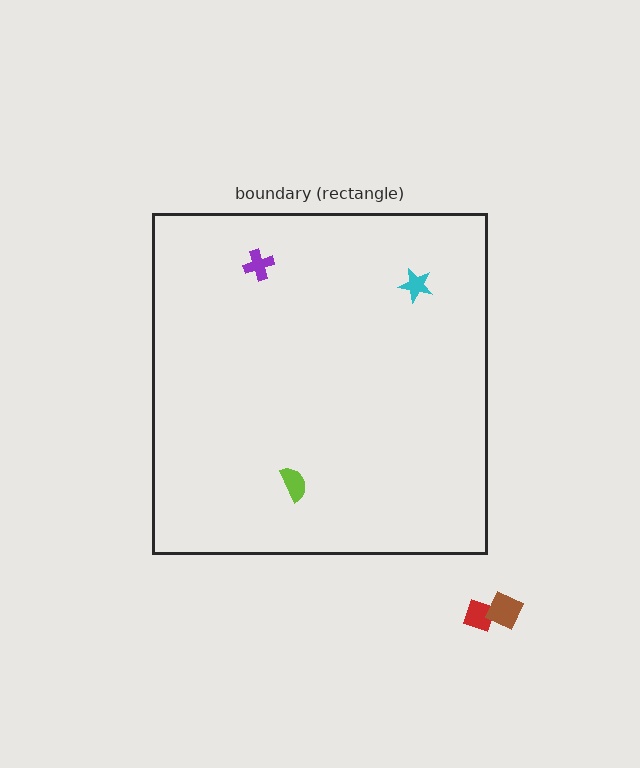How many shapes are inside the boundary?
3 inside, 2 outside.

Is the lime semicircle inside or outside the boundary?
Inside.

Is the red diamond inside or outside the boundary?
Outside.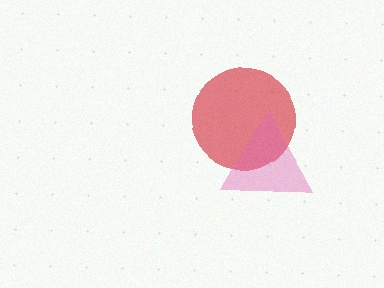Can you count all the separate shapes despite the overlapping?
Yes, there are 2 separate shapes.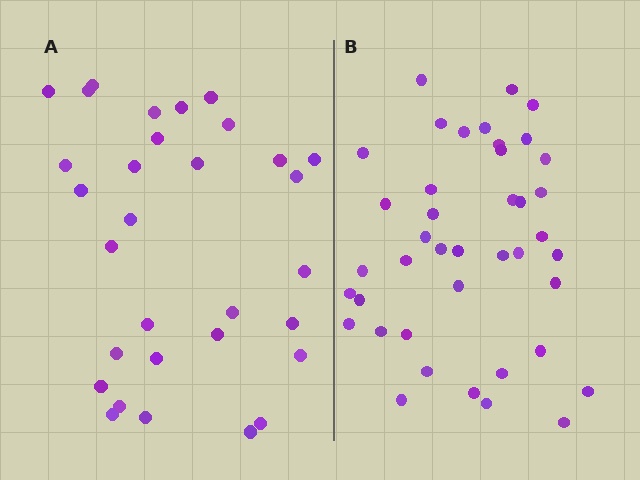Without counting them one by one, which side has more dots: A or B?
Region B (the right region) has more dots.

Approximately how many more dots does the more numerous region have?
Region B has roughly 10 or so more dots than region A.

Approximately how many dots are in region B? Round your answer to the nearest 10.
About 40 dots. (The exact count is 41, which rounds to 40.)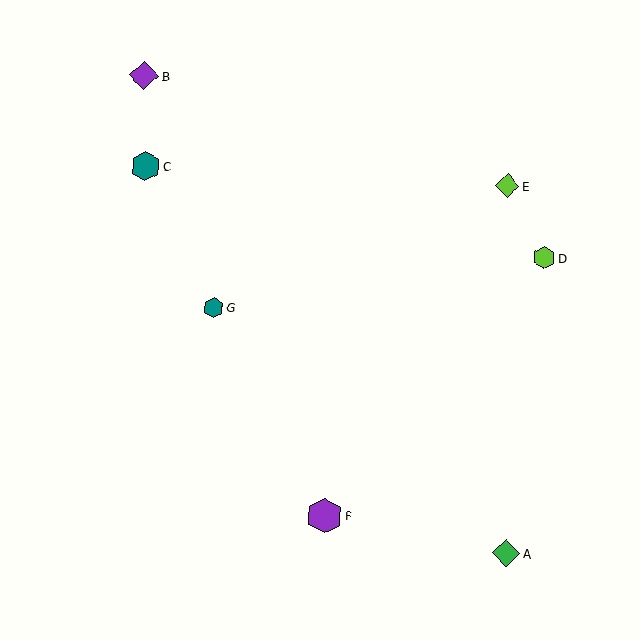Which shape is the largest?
The purple hexagon (labeled F) is the largest.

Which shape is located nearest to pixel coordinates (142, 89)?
The purple diamond (labeled B) at (144, 76) is nearest to that location.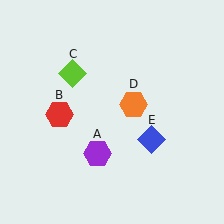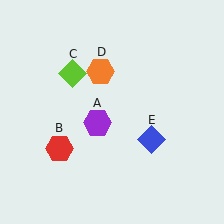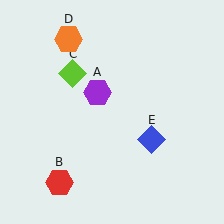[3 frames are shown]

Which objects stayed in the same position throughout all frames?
Lime diamond (object C) and blue diamond (object E) remained stationary.